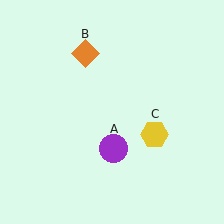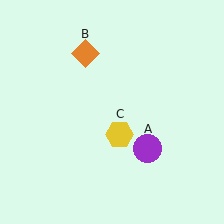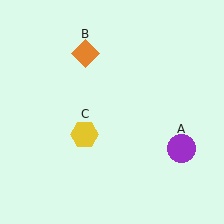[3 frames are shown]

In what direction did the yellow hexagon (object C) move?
The yellow hexagon (object C) moved left.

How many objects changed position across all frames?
2 objects changed position: purple circle (object A), yellow hexagon (object C).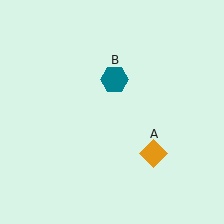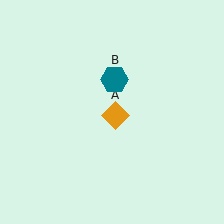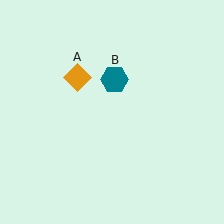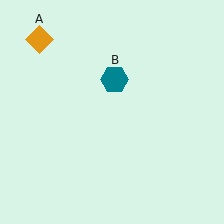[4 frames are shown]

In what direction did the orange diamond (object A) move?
The orange diamond (object A) moved up and to the left.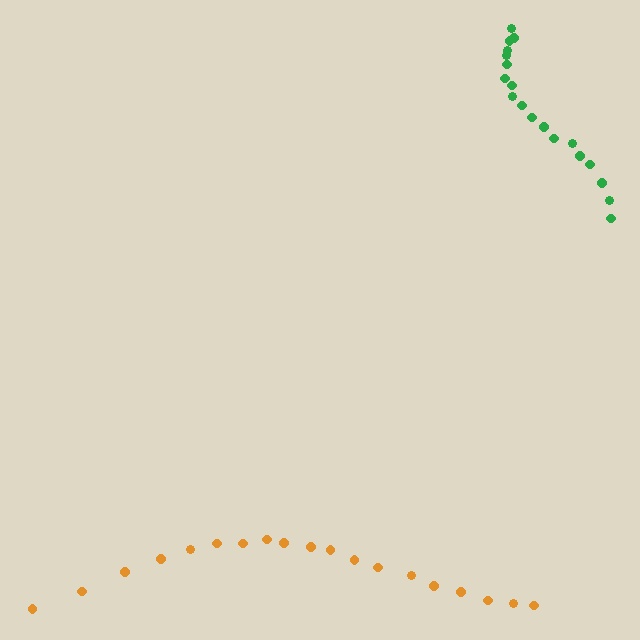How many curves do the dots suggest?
There are 2 distinct paths.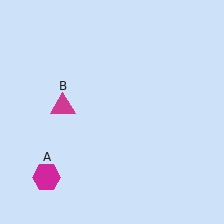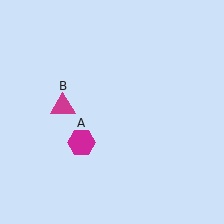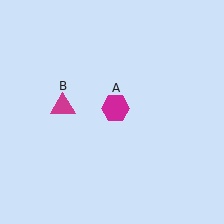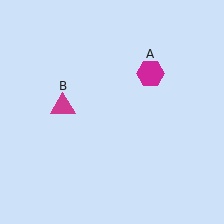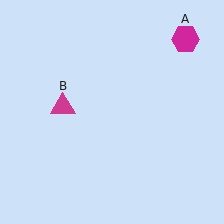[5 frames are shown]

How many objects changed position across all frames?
1 object changed position: magenta hexagon (object A).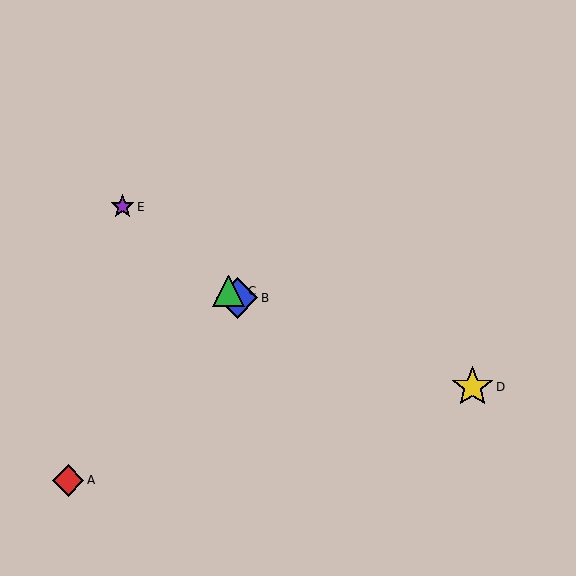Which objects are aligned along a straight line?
Objects B, C, E are aligned along a straight line.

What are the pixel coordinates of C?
Object C is at (229, 291).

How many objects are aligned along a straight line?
3 objects (B, C, E) are aligned along a straight line.